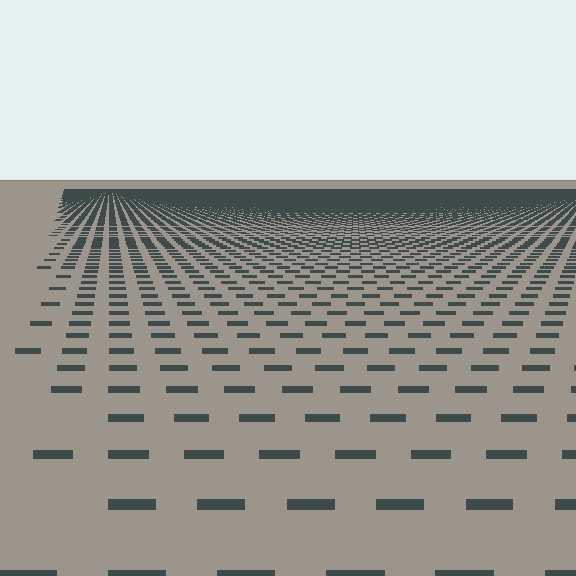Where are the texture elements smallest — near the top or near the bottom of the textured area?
Near the top.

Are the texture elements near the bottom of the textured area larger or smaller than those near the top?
Larger. Near the bottom, elements are closer to the viewer and appear at a bigger on-screen size.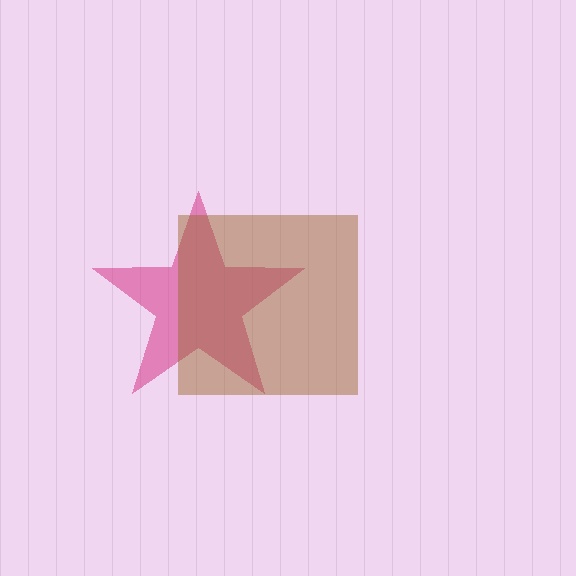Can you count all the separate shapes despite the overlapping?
Yes, there are 2 separate shapes.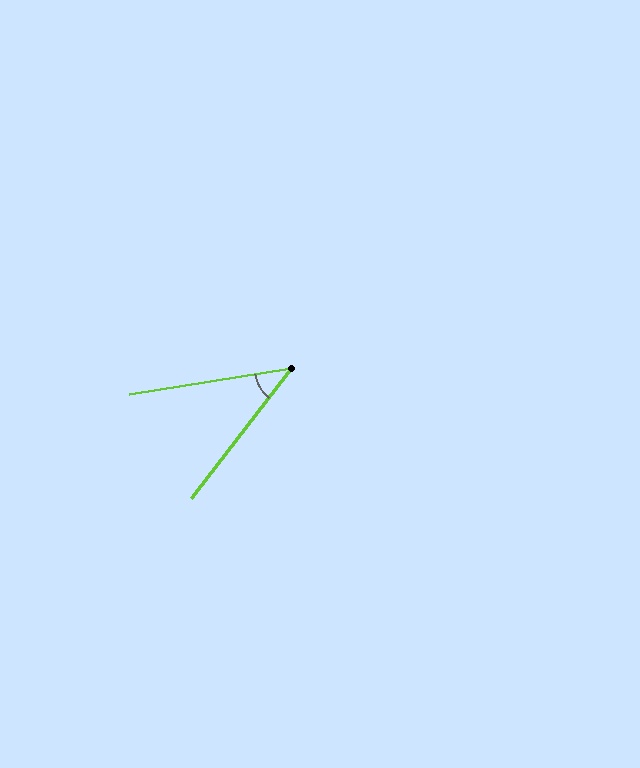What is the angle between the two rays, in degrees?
Approximately 43 degrees.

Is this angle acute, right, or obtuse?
It is acute.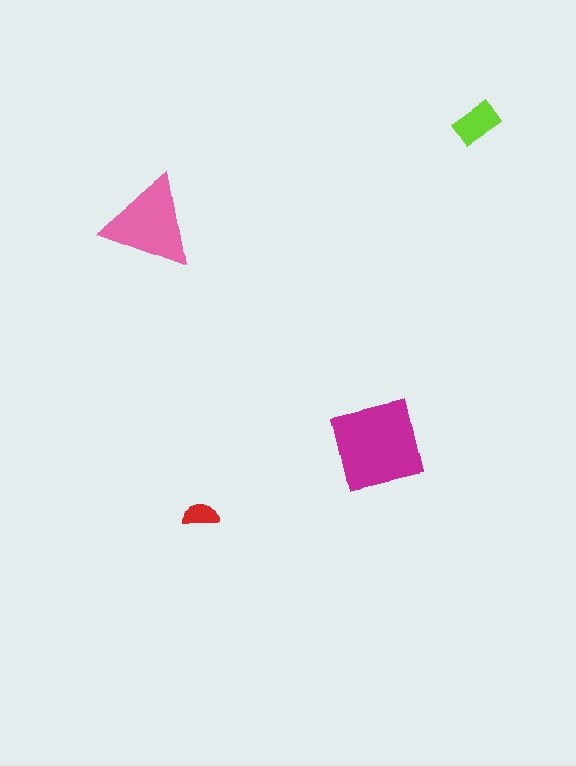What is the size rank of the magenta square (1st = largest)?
1st.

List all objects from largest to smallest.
The magenta square, the pink triangle, the lime rectangle, the red semicircle.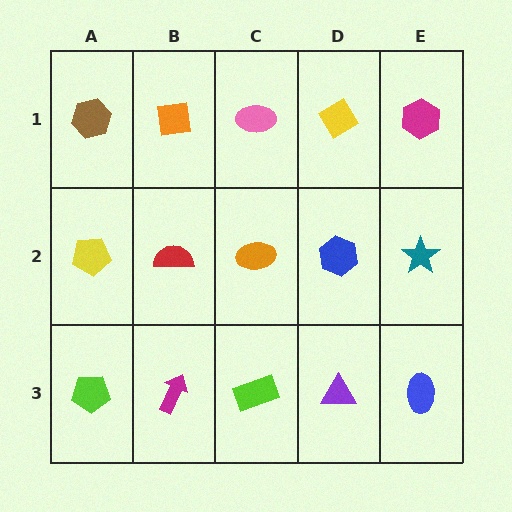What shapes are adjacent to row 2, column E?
A magenta hexagon (row 1, column E), a blue ellipse (row 3, column E), a blue hexagon (row 2, column D).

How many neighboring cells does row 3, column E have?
2.